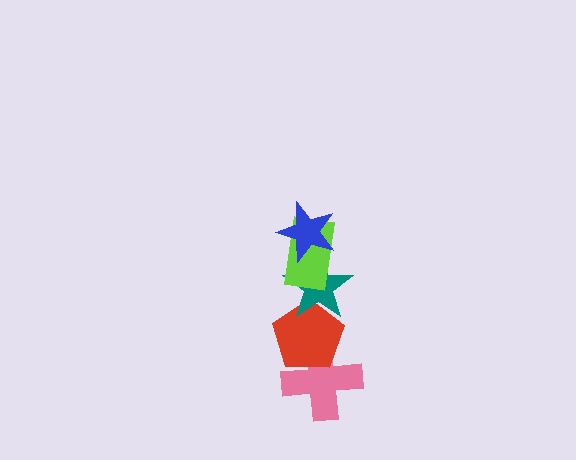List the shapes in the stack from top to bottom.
From top to bottom: the blue star, the lime rectangle, the teal star, the red pentagon, the pink cross.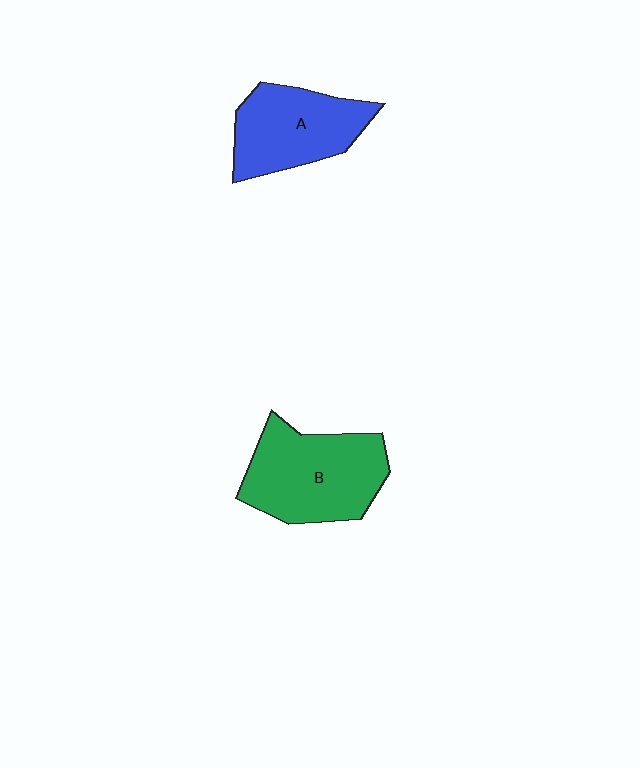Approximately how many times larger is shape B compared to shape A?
Approximately 1.2 times.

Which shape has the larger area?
Shape B (green).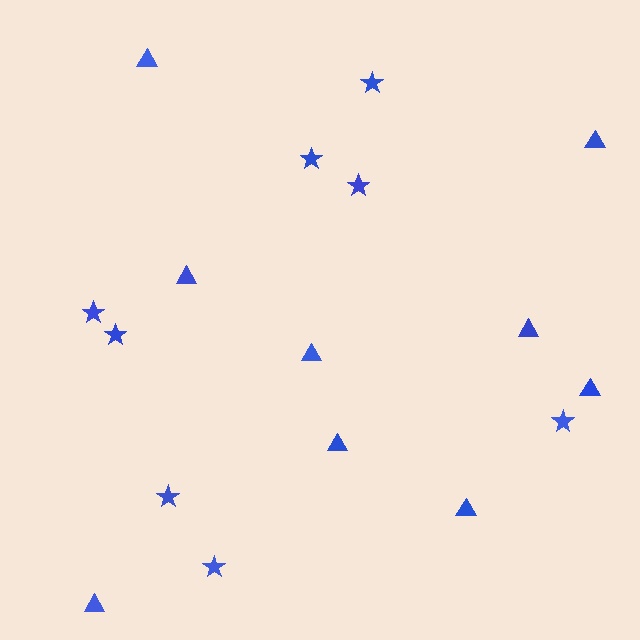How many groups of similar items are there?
There are 2 groups: one group of stars (8) and one group of triangles (9).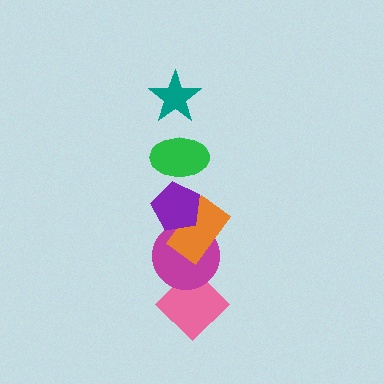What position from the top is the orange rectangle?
The orange rectangle is 4th from the top.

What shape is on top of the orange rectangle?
The purple pentagon is on top of the orange rectangle.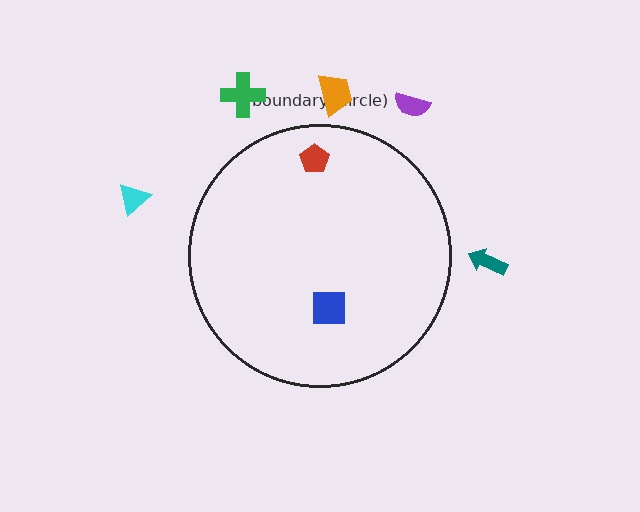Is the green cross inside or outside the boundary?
Outside.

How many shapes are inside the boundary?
2 inside, 5 outside.